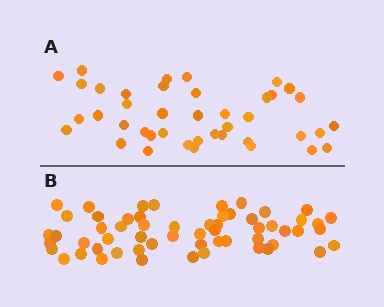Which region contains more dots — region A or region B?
Region B (the bottom region) has more dots.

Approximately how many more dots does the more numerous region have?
Region B has approximately 15 more dots than region A.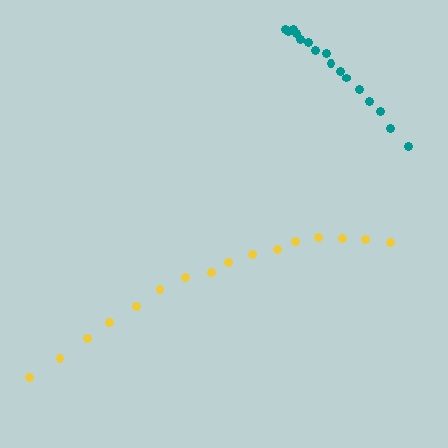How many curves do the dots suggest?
There are 2 distinct paths.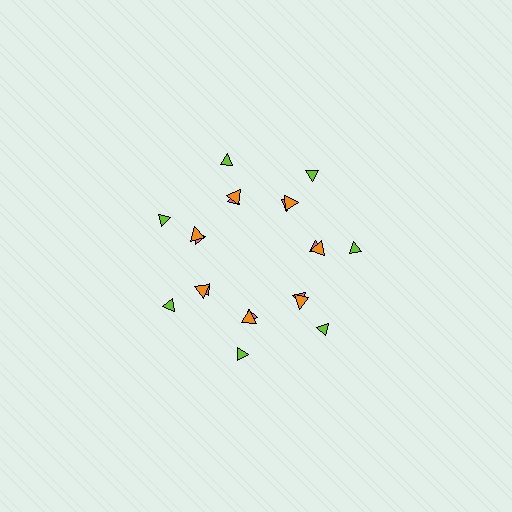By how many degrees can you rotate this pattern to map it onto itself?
The pattern maps onto itself every 51 degrees of rotation.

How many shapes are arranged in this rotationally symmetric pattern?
There are 21 shapes, arranged in 7 groups of 3.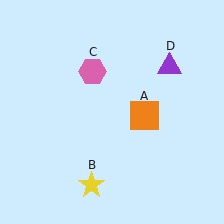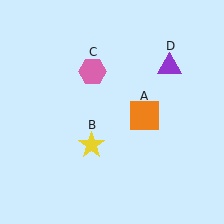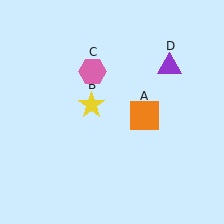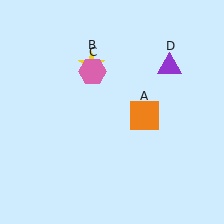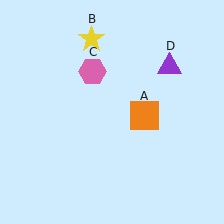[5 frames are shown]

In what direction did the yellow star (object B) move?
The yellow star (object B) moved up.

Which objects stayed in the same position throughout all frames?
Orange square (object A) and pink hexagon (object C) and purple triangle (object D) remained stationary.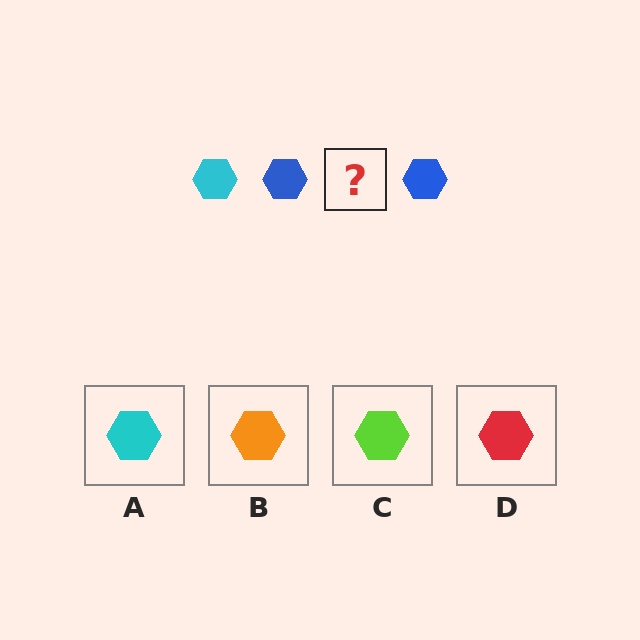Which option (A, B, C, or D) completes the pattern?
A.